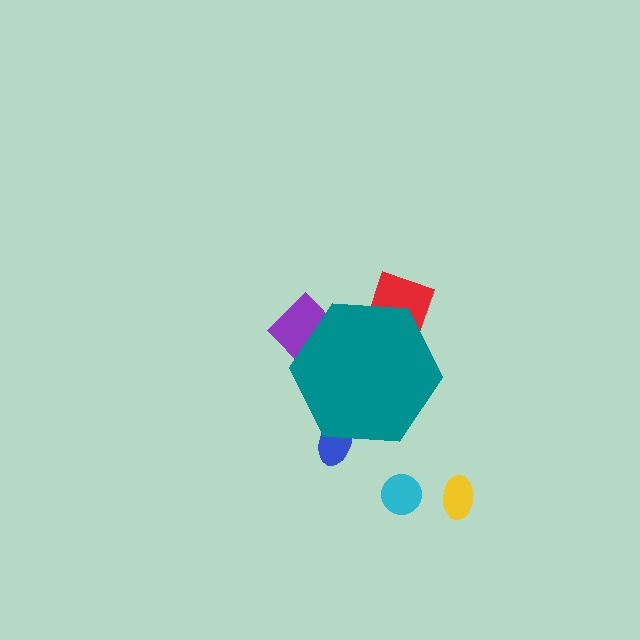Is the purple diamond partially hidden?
Yes, the purple diamond is partially hidden behind the teal hexagon.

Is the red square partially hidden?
Yes, the red square is partially hidden behind the teal hexagon.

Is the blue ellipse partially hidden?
Yes, the blue ellipse is partially hidden behind the teal hexagon.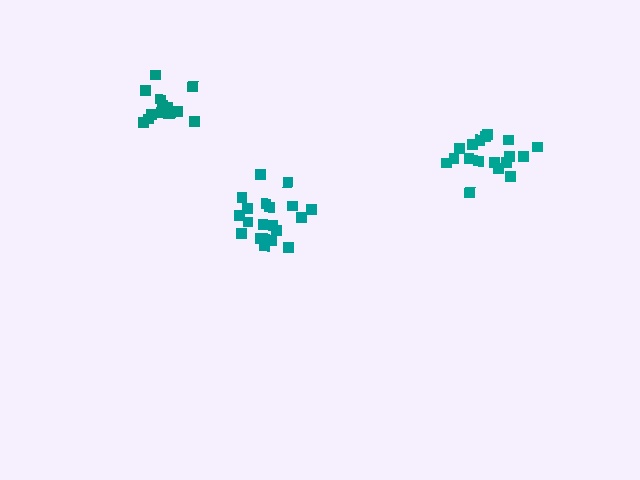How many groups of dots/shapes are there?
There are 3 groups.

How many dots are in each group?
Group 1: 20 dots, Group 2: 14 dots, Group 3: 18 dots (52 total).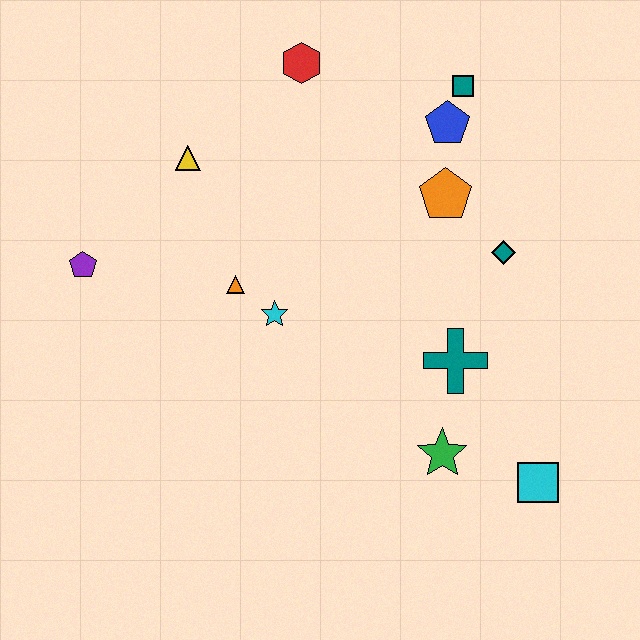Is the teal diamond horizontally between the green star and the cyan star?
No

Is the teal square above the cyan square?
Yes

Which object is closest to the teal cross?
The green star is closest to the teal cross.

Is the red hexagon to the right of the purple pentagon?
Yes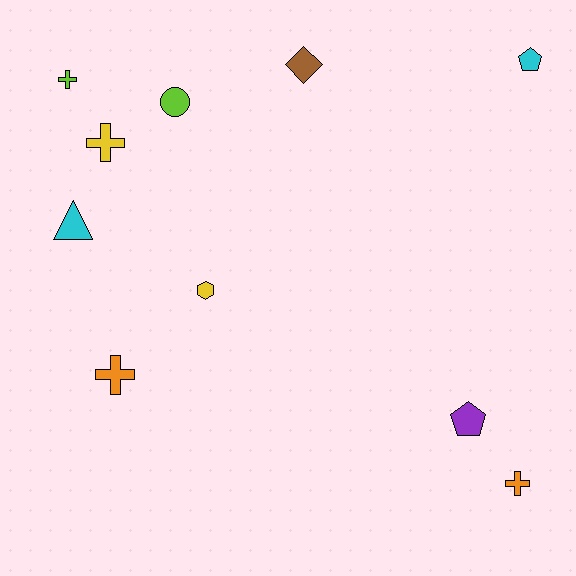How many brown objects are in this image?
There is 1 brown object.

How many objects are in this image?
There are 10 objects.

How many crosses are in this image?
There are 4 crosses.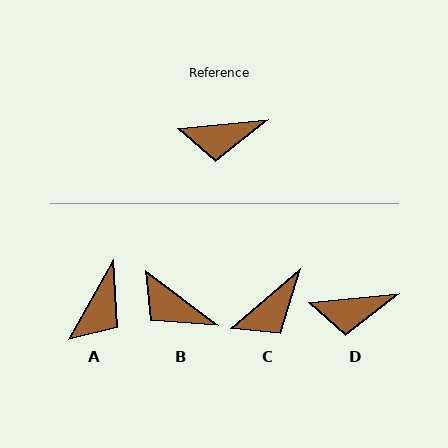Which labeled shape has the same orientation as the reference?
D.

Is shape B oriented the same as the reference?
No, it is off by about 43 degrees.